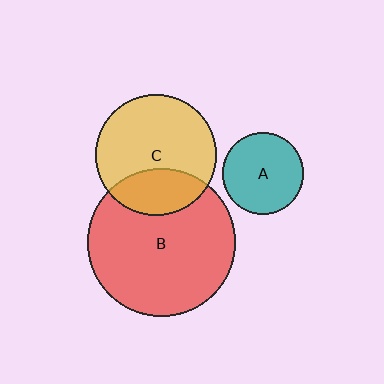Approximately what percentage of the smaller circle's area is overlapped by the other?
Approximately 30%.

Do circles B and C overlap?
Yes.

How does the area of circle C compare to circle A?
Approximately 2.2 times.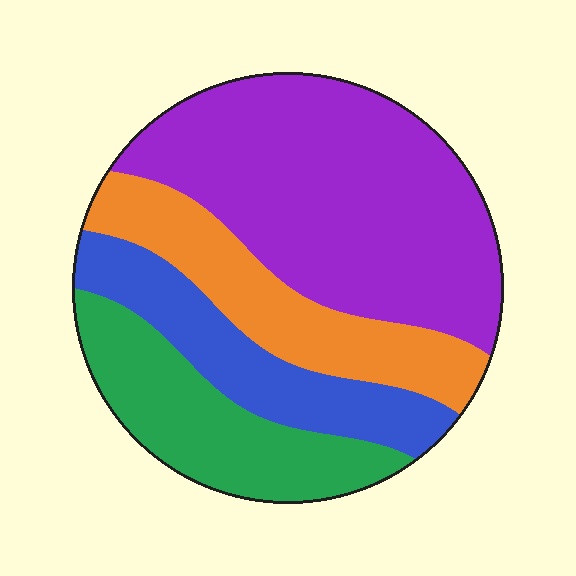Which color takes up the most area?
Purple, at roughly 45%.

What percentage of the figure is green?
Green takes up about one fifth (1/5) of the figure.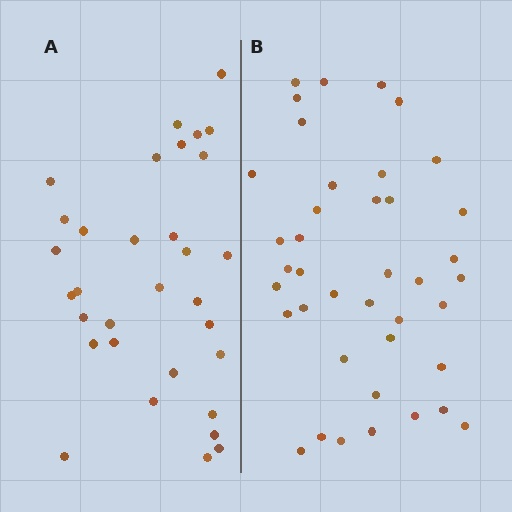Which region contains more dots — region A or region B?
Region B (the right region) has more dots.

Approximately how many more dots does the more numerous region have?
Region B has roughly 8 or so more dots than region A.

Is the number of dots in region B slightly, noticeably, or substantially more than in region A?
Region B has noticeably more, but not dramatically so. The ratio is roughly 1.2 to 1.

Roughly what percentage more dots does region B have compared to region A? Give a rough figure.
About 25% more.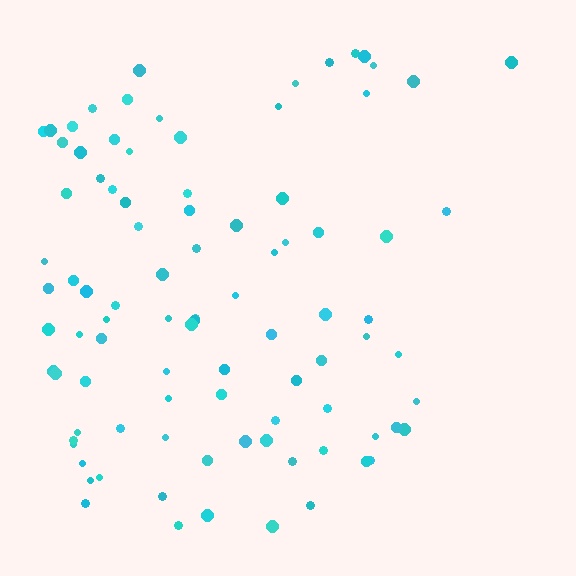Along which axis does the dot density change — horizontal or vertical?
Horizontal.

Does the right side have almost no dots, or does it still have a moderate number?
Still a moderate number, just noticeably fewer than the left.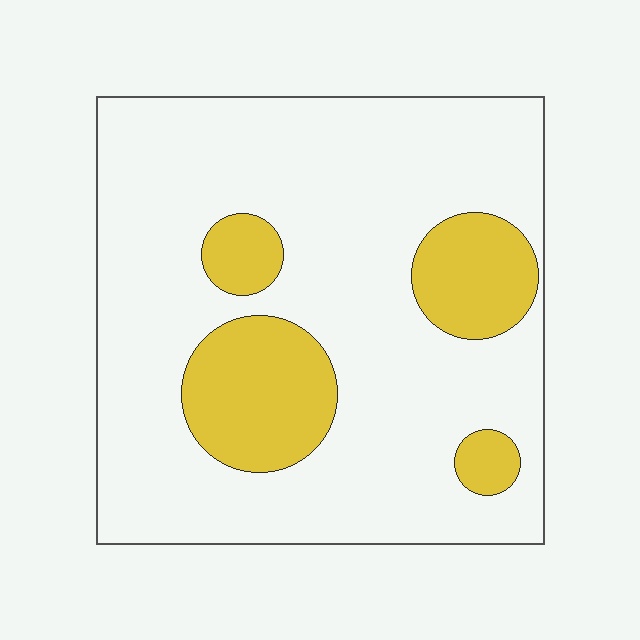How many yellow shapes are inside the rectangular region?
4.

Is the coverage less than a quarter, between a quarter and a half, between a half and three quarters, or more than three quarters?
Less than a quarter.